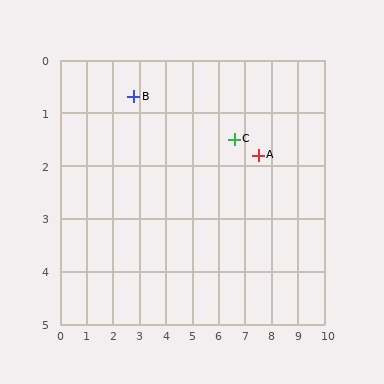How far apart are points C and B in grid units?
Points C and B are about 3.9 grid units apart.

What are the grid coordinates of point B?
Point B is at approximately (2.8, 0.7).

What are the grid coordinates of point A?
Point A is at approximately (7.5, 1.8).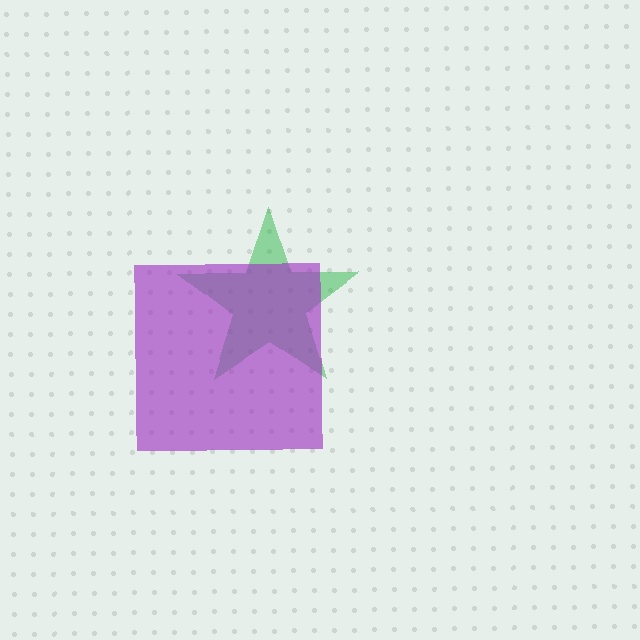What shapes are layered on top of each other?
The layered shapes are: a green star, a purple square.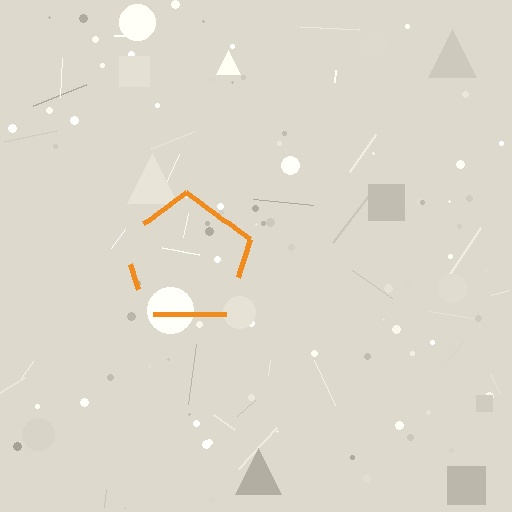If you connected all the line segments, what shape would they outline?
They would outline a pentagon.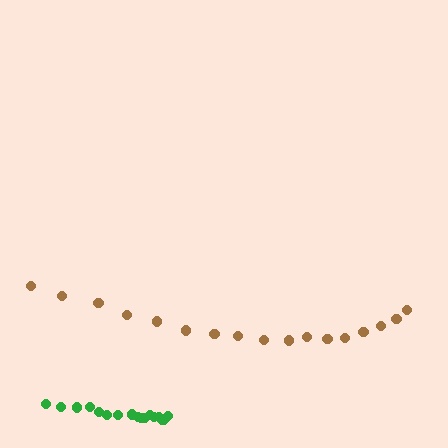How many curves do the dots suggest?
There are 2 distinct paths.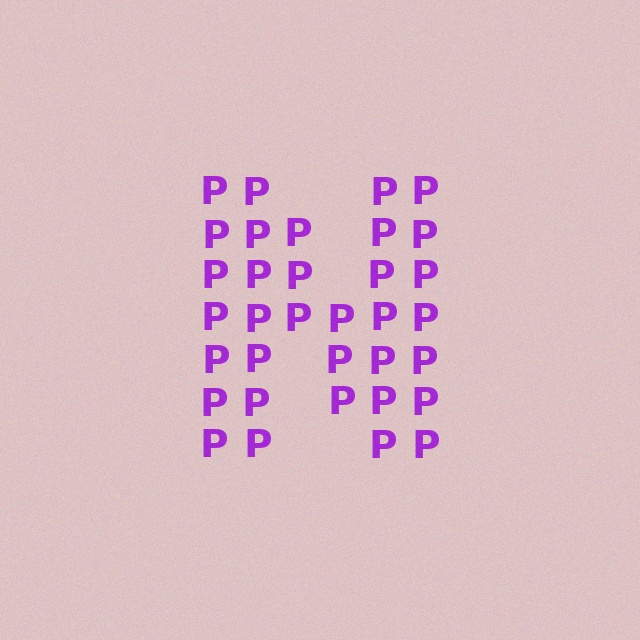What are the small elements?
The small elements are letter P's.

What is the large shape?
The large shape is the letter N.